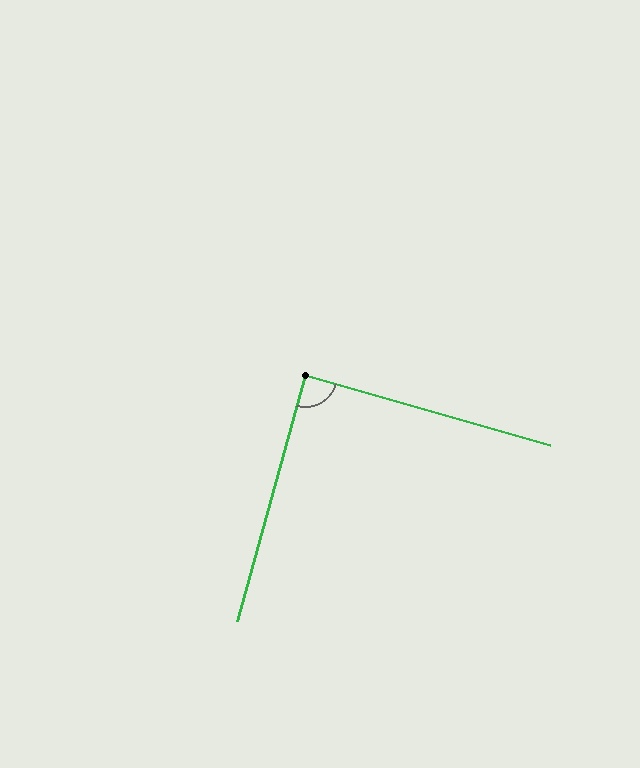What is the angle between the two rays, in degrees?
Approximately 89 degrees.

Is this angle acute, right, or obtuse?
It is approximately a right angle.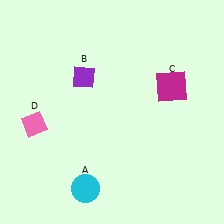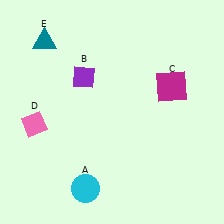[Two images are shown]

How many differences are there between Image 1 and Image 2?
There is 1 difference between the two images.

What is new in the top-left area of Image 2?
A teal triangle (E) was added in the top-left area of Image 2.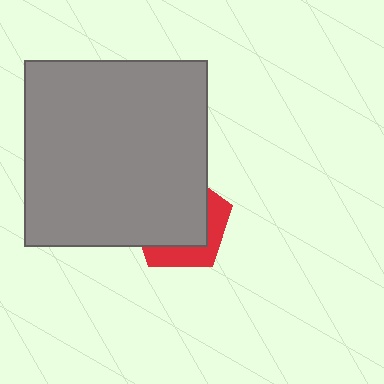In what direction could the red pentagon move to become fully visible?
The red pentagon could move toward the lower-right. That would shift it out from behind the gray rectangle entirely.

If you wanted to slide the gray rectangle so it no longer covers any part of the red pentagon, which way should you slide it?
Slide it toward the upper-left — that is the most direct way to separate the two shapes.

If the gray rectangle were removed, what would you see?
You would see the complete red pentagon.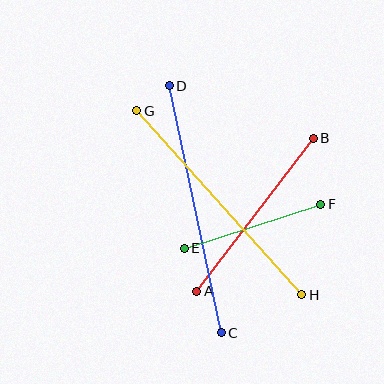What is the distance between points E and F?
The distance is approximately 144 pixels.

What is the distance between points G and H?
The distance is approximately 247 pixels.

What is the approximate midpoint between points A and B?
The midpoint is at approximately (255, 215) pixels.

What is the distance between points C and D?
The distance is approximately 252 pixels.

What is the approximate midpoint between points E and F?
The midpoint is at approximately (252, 226) pixels.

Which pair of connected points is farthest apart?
Points C and D are farthest apart.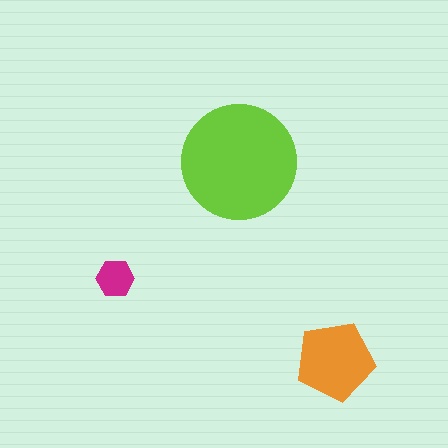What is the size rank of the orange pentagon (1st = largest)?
2nd.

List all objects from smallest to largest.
The magenta hexagon, the orange pentagon, the lime circle.